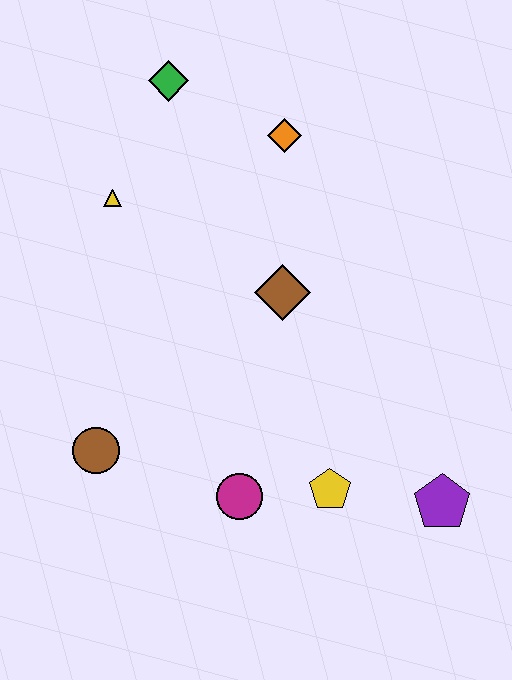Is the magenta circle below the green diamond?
Yes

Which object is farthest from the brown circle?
The green diamond is farthest from the brown circle.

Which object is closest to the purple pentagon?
The yellow pentagon is closest to the purple pentagon.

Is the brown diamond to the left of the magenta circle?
No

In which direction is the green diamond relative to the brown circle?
The green diamond is above the brown circle.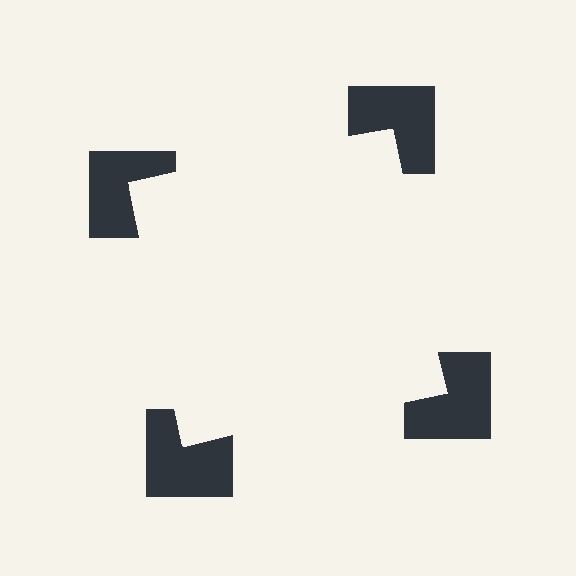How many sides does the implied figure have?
4 sides.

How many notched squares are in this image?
There are 4 — one at each vertex of the illusory square.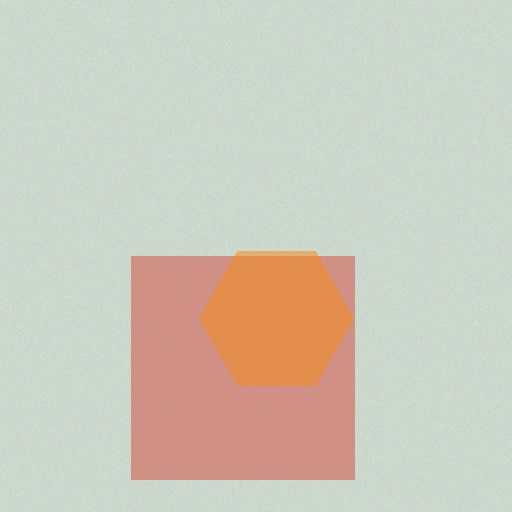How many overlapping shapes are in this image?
There are 2 overlapping shapes in the image.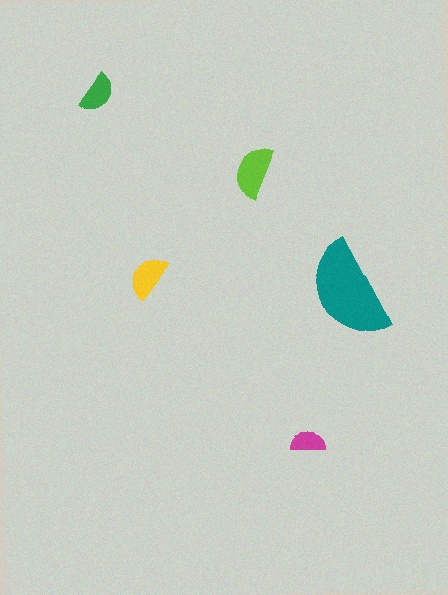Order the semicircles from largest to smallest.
the teal one, the lime one, the yellow one, the green one, the magenta one.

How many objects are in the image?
There are 5 objects in the image.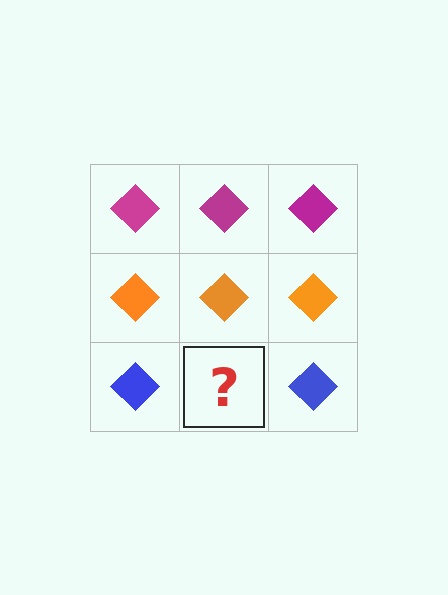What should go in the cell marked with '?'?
The missing cell should contain a blue diamond.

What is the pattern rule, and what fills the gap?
The rule is that each row has a consistent color. The gap should be filled with a blue diamond.